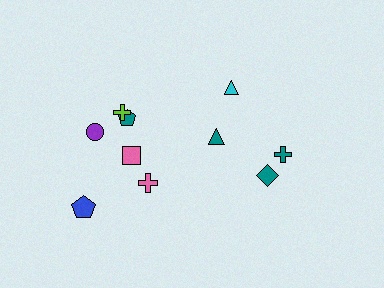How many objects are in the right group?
There are 4 objects.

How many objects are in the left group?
There are 6 objects.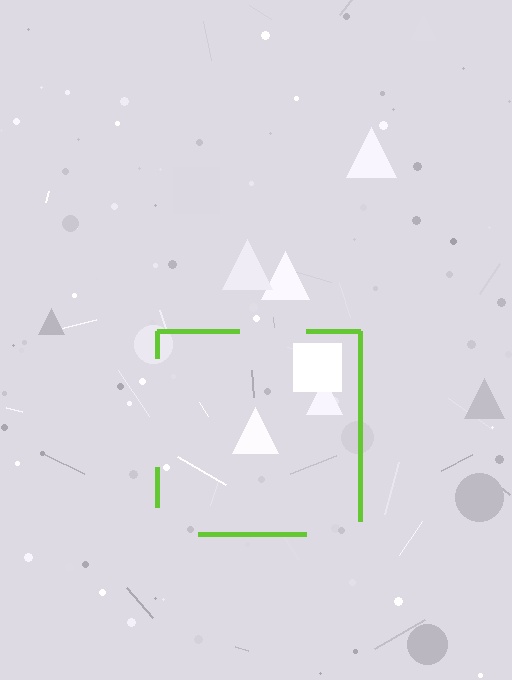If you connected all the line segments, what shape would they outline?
They would outline a square.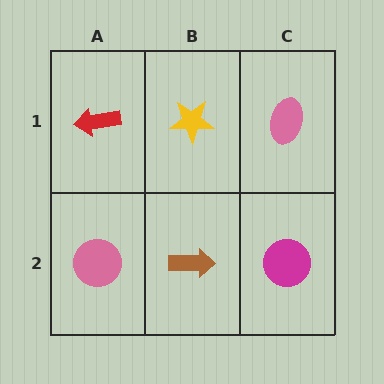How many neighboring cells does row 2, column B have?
3.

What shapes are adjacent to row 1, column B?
A brown arrow (row 2, column B), a red arrow (row 1, column A), a pink ellipse (row 1, column C).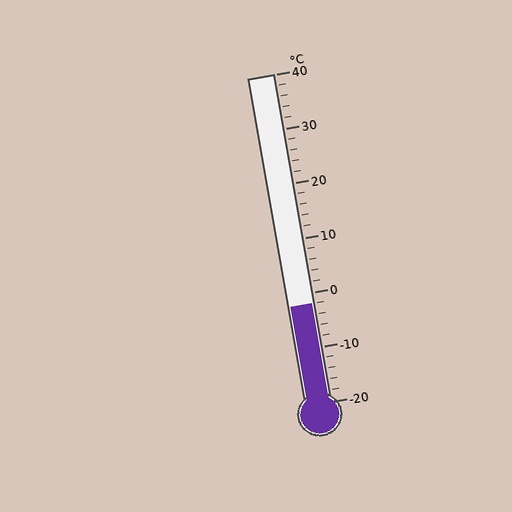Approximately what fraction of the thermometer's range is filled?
The thermometer is filled to approximately 30% of its range.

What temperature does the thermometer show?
The thermometer shows approximately -2°C.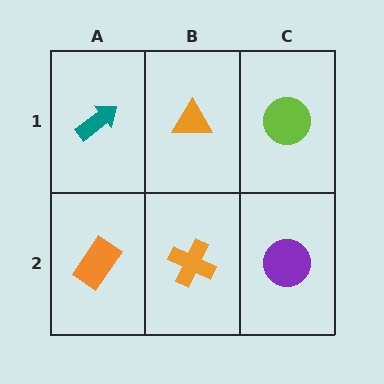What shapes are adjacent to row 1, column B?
An orange cross (row 2, column B), a teal arrow (row 1, column A), a lime circle (row 1, column C).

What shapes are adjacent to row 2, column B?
An orange triangle (row 1, column B), an orange rectangle (row 2, column A), a purple circle (row 2, column C).